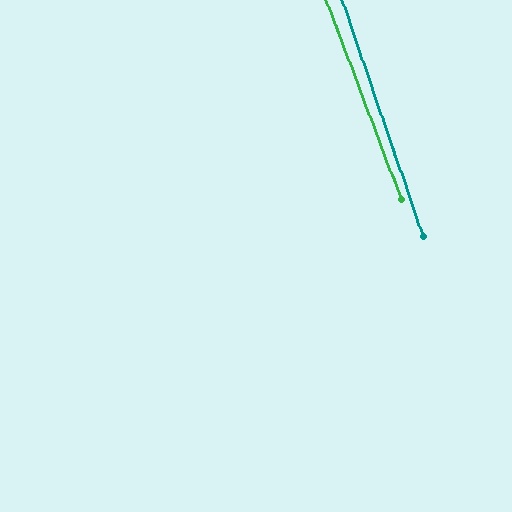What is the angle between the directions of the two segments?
Approximately 2 degrees.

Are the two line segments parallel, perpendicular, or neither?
Parallel — their directions differ by only 1.6°.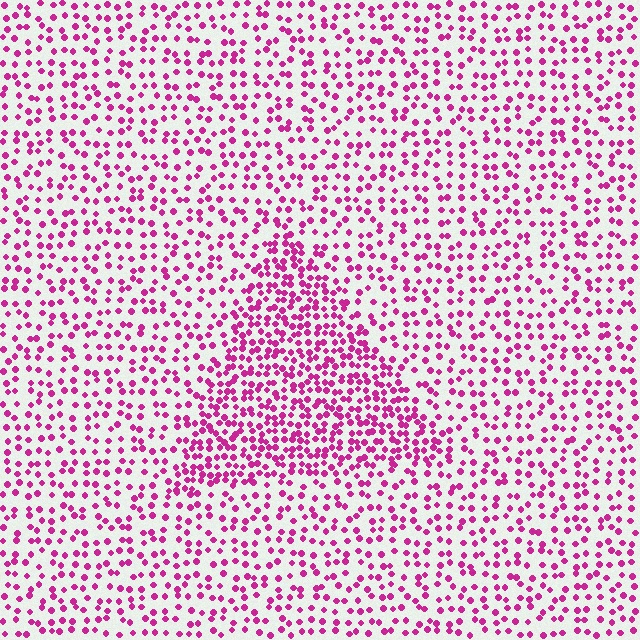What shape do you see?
I see a triangle.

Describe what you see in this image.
The image contains small magenta elements arranged at two different densities. A triangle-shaped region is visible where the elements are more densely packed than the surrounding area.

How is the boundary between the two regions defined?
The boundary is defined by a change in element density (approximately 1.9x ratio). All elements are the same color, size, and shape.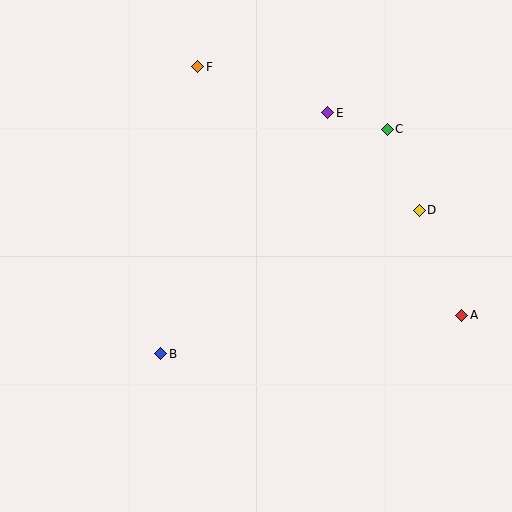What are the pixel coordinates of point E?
Point E is at (328, 113).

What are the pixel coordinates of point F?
Point F is at (198, 67).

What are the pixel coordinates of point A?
Point A is at (462, 315).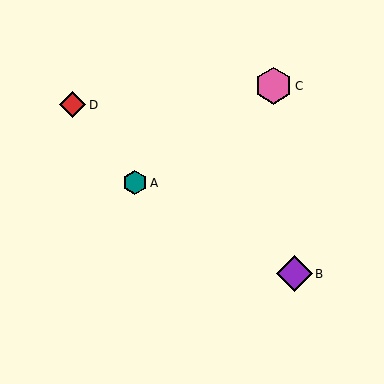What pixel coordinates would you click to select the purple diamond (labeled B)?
Click at (294, 274) to select the purple diamond B.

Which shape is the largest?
The pink hexagon (labeled C) is the largest.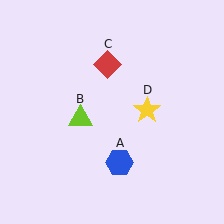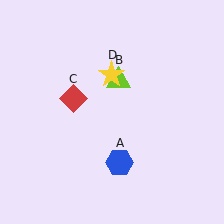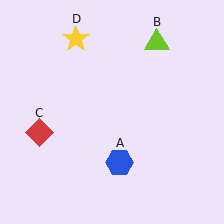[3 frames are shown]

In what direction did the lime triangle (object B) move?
The lime triangle (object B) moved up and to the right.